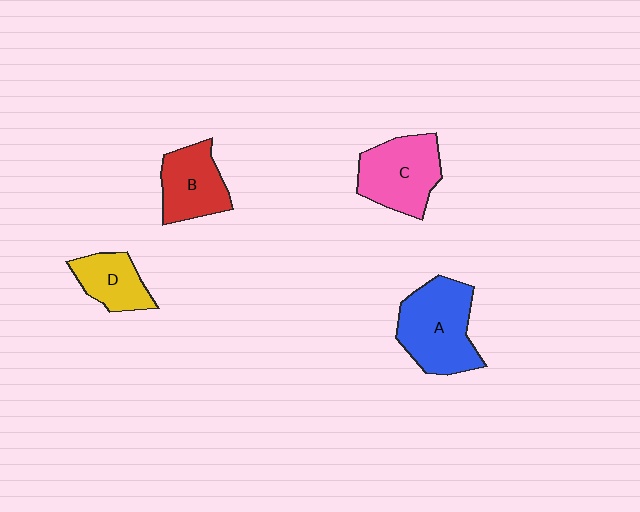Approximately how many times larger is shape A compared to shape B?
Approximately 1.4 times.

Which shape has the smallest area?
Shape D (yellow).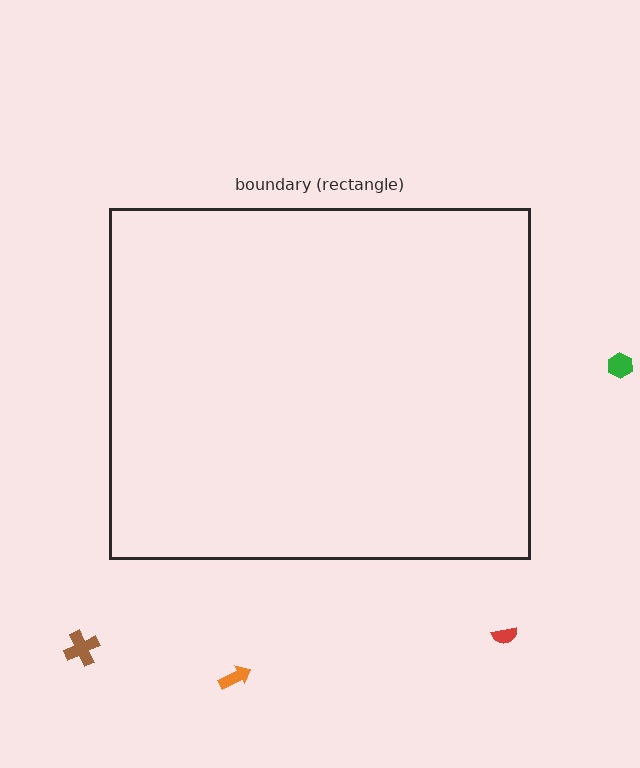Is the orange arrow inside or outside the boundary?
Outside.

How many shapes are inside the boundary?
0 inside, 4 outside.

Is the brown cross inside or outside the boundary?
Outside.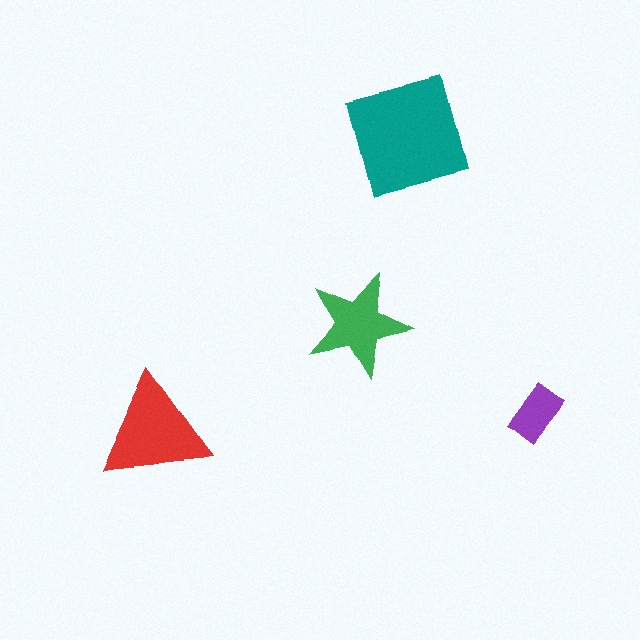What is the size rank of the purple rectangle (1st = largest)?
4th.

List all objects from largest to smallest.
The teal square, the red triangle, the green star, the purple rectangle.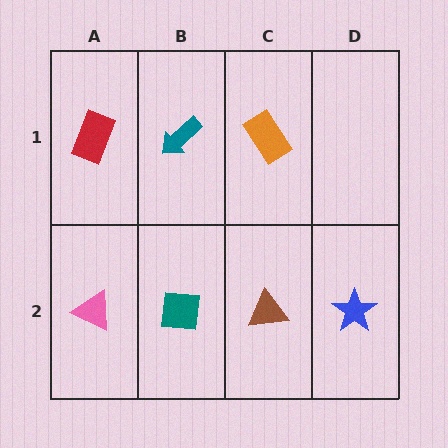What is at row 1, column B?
A teal arrow.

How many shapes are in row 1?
3 shapes.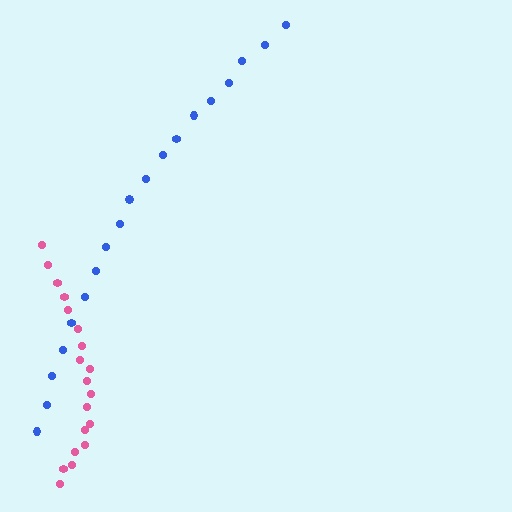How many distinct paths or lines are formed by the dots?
There are 2 distinct paths.